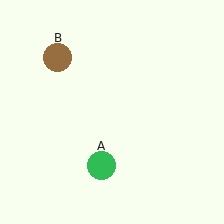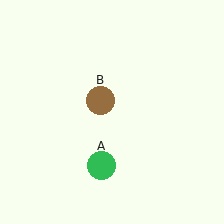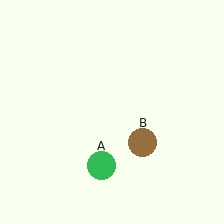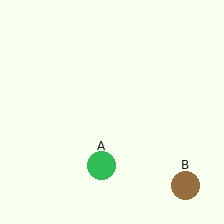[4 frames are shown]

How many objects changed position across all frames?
1 object changed position: brown circle (object B).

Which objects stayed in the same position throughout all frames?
Green circle (object A) remained stationary.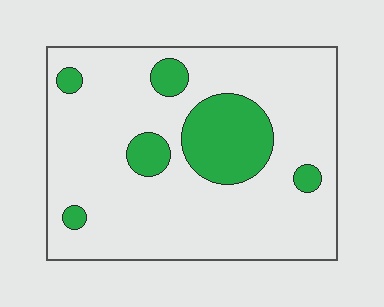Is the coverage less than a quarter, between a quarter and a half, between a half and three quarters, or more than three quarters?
Less than a quarter.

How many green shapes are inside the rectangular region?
6.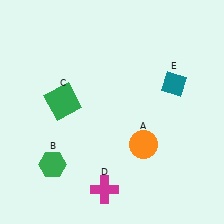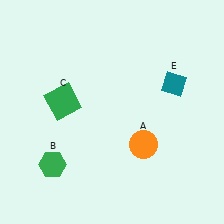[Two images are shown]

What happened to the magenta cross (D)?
The magenta cross (D) was removed in Image 2. It was in the bottom-left area of Image 1.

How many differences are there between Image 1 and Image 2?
There is 1 difference between the two images.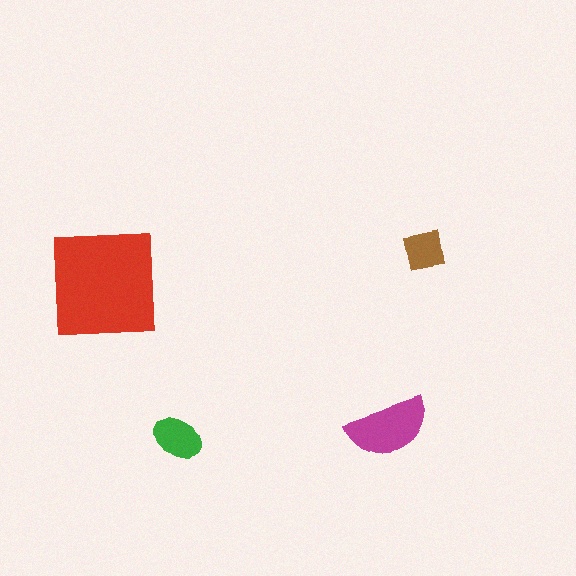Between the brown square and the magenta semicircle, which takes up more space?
The magenta semicircle.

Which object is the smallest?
The brown square.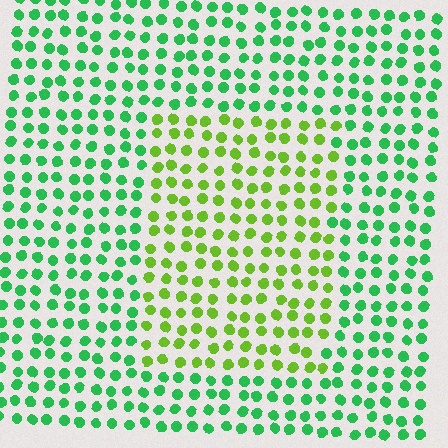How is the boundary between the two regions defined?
The boundary is defined purely by a slight shift in hue (about 42 degrees). Spacing, size, and orientation are identical on both sides.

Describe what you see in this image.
The image is filled with small green elements in a uniform arrangement. A rectangle-shaped region is visible where the elements are tinted to a slightly different hue, forming a subtle color boundary.